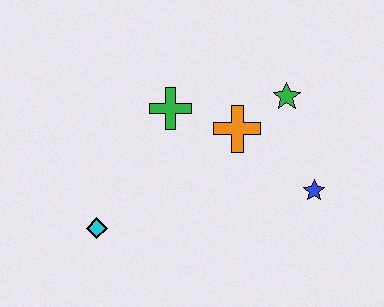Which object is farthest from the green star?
The cyan diamond is farthest from the green star.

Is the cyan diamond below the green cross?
Yes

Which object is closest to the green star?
The orange cross is closest to the green star.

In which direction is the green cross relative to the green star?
The green cross is to the left of the green star.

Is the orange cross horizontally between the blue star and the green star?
No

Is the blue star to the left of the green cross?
No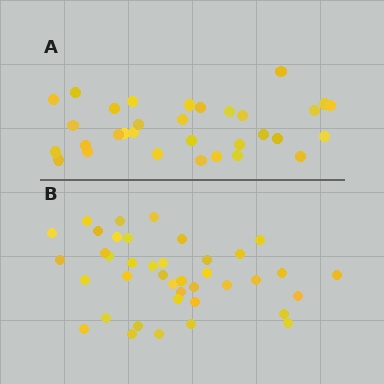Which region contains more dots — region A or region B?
Region B (the bottom region) has more dots.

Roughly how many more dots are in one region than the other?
Region B has roughly 8 or so more dots than region A.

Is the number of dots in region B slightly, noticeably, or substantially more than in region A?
Region B has noticeably more, but not dramatically so. The ratio is roughly 1.2 to 1.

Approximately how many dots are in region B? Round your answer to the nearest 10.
About 40 dots.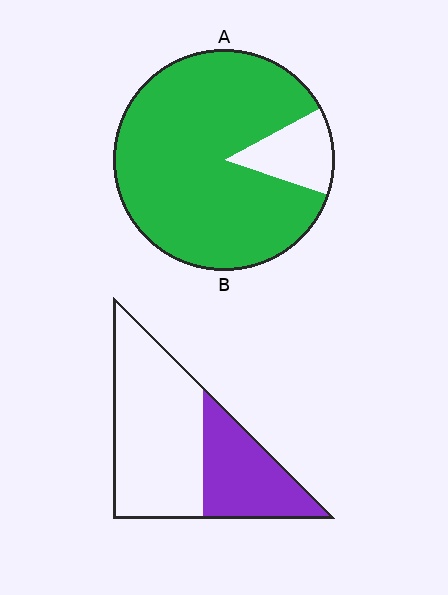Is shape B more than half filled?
No.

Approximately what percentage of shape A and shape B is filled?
A is approximately 85% and B is approximately 35%.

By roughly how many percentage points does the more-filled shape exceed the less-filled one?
By roughly 50 percentage points (A over B).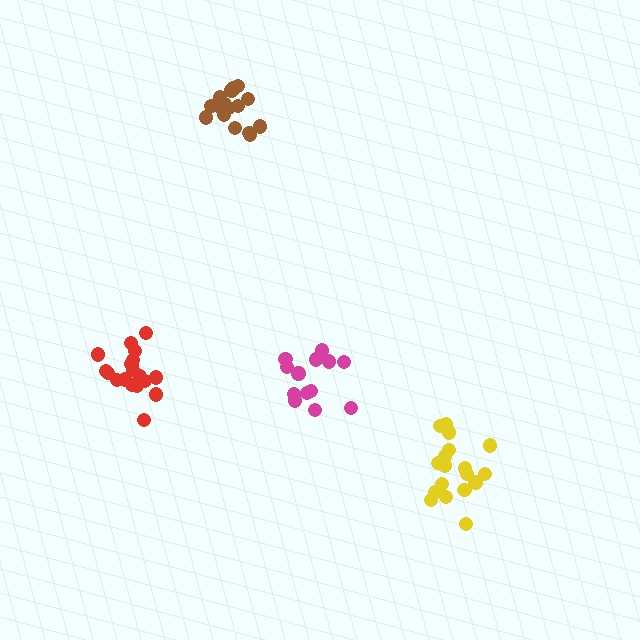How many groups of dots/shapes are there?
There are 4 groups.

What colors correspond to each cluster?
The clusters are colored: red, yellow, brown, magenta.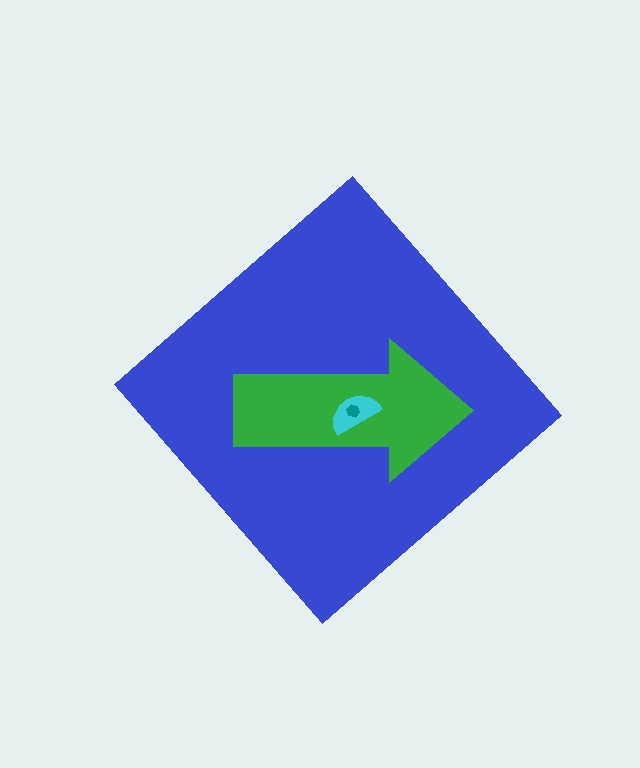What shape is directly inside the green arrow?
The cyan semicircle.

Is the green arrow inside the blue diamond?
Yes.